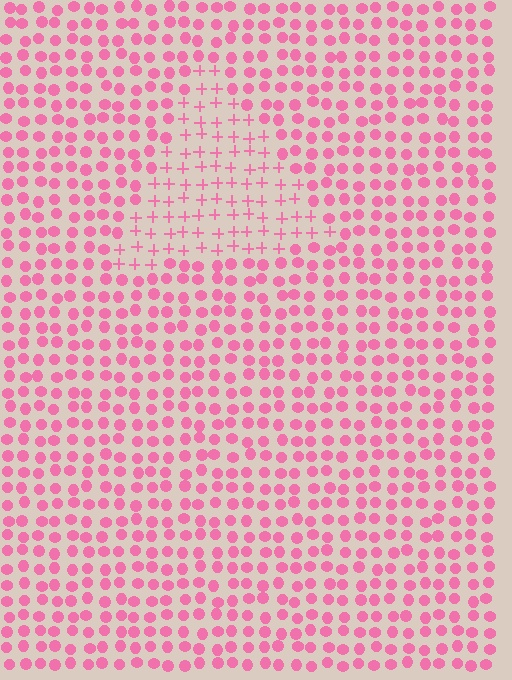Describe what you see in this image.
The image is filled with small pink elements arranged in a uniform grid. A triangle-shaped region contains plus signs, while the surrounding area contains circles. The boundary is defined purely by the change in element shape.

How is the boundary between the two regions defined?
The boundary is defined by a change in element shape: plus signs inside vs. circles outside. All elements share the same color and spacing.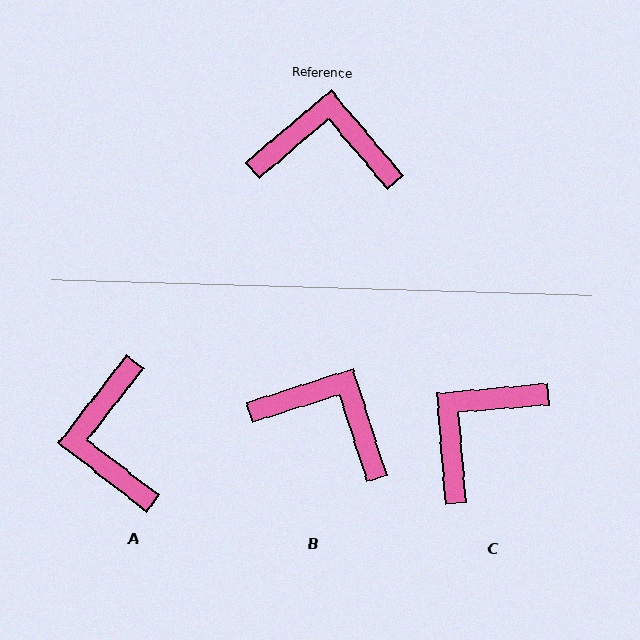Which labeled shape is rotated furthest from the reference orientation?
A, about 102 degrees away.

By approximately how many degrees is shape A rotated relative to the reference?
Approximately 102 degrees counter-clockwise.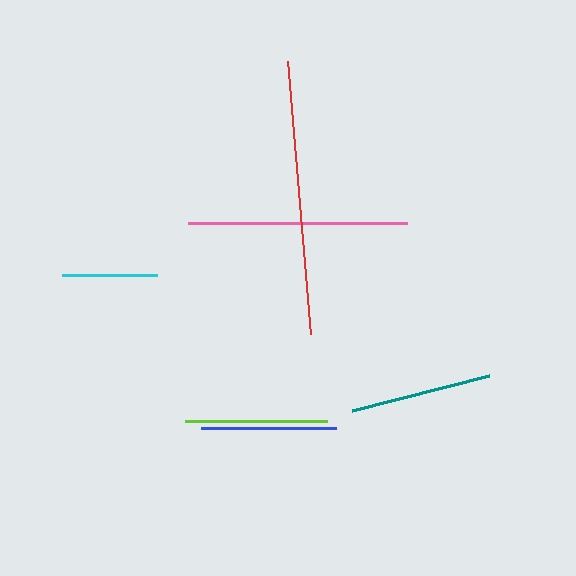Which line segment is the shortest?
The cyan line is the shortest at approximately 95 pixels.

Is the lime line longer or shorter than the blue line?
The lime line is longer than the blue line.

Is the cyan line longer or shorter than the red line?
The red line is longer than the cyan line.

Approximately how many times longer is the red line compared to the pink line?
The red line is approximately 1.2 times the length of the pink line.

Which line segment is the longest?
The red line is the longest at approximately 274 pixels.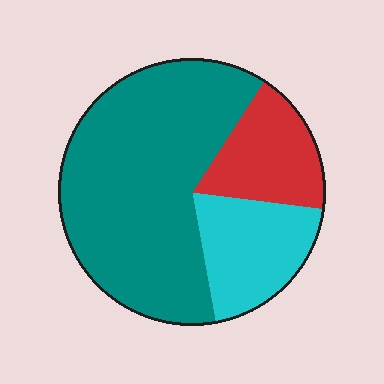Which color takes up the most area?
Teal, at roughly 60%.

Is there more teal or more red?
Teal.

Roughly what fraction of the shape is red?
Red covers around 20% of the shape.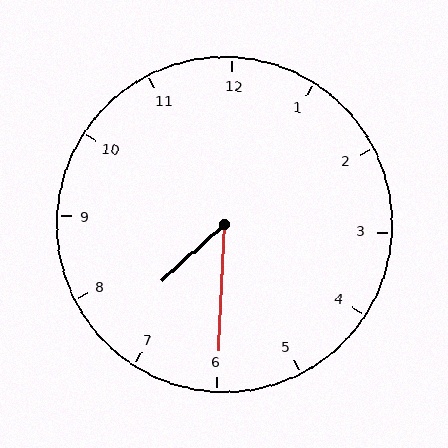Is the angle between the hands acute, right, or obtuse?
It is acute.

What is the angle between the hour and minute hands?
Approximately 45 degrees.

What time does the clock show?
7:30.